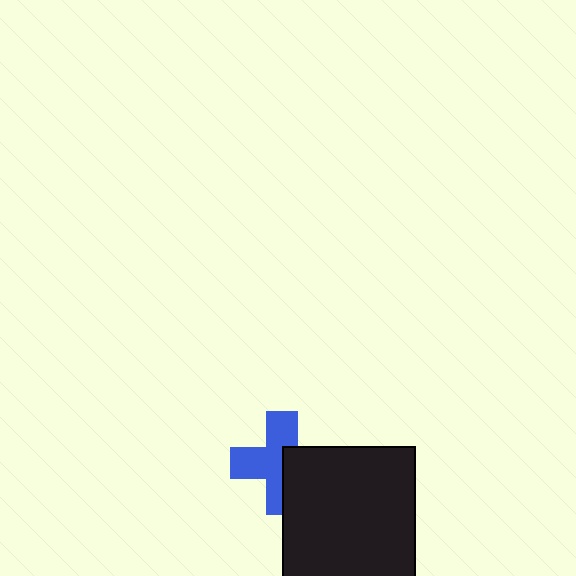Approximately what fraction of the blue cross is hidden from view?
Roughly 40% of the blue cross is hidden behind the black square.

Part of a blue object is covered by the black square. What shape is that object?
It is a cross.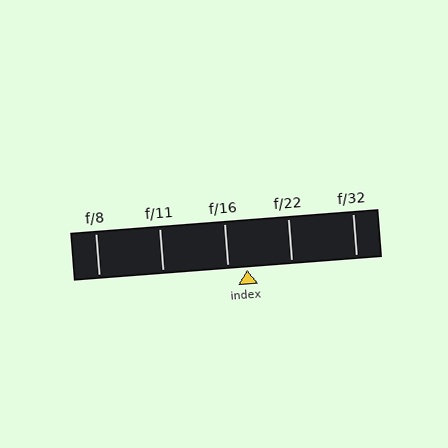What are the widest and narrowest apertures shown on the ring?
The widest aperture shown is f/8 and the narrowest is f/32.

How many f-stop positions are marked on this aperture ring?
There are 5 f-stop positions marked.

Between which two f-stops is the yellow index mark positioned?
The index mark is between f/16 and f/22.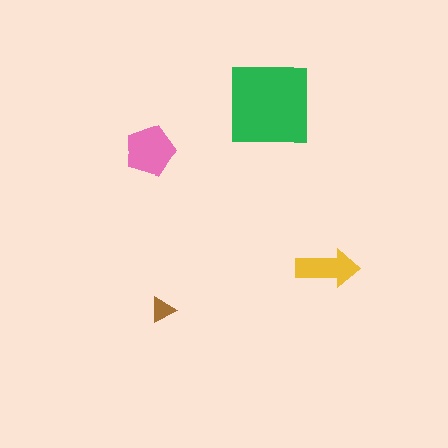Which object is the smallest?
The brown triangle.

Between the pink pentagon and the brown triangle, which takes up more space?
The pink pentagon.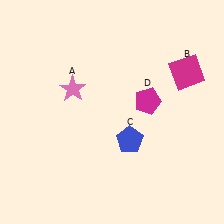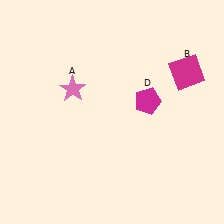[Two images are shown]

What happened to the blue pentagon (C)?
The blue pentagon (C) was removed in Image 2. It was in the bottom-right area of Image 1.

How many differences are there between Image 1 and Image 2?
There is 1 difference between the two images.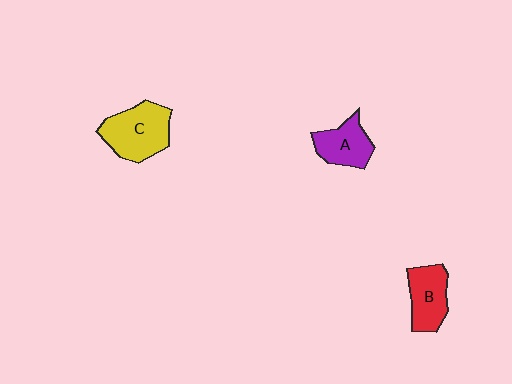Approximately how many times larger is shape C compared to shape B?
Approximately 1.3 times.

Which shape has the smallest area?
Shape A (purple).